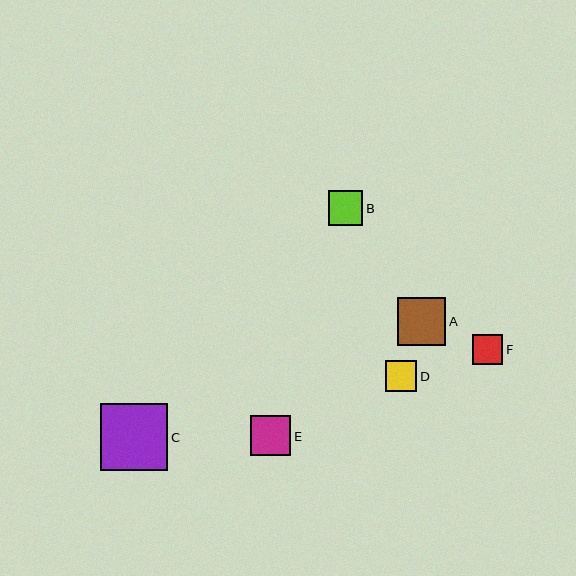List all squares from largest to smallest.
From largest to smallest: C, A, E, B, D, F.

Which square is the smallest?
Square F is the smallest with a size of approximately 30 pixels.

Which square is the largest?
Square C is the largest with a size of approximately 67 pixels.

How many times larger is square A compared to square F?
Square A is approximately 1.6 times the size of square F.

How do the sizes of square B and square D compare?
Square B and square D are approximately the same size.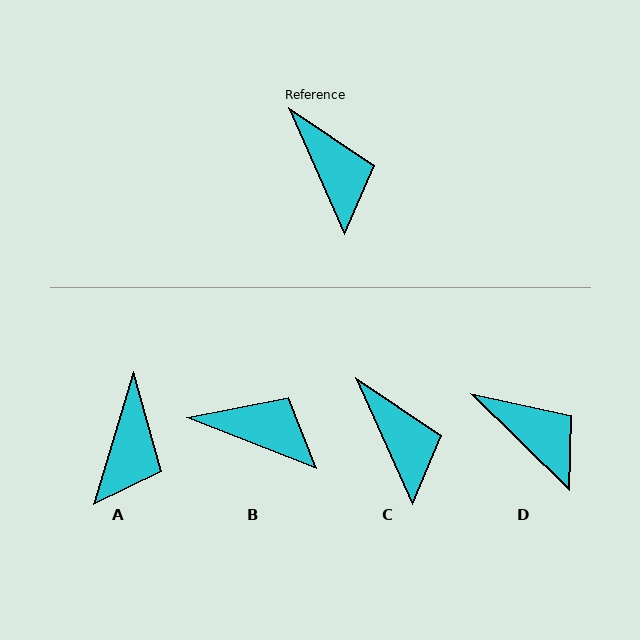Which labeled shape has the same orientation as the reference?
C.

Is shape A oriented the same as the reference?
No, it is off by about 41 degrees.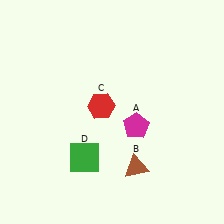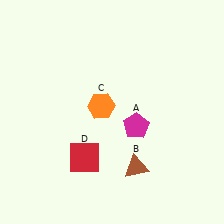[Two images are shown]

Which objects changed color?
C changed from red to orange. D changed from green to red.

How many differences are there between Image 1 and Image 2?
There are 2 differences between the two images.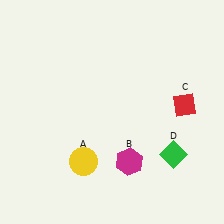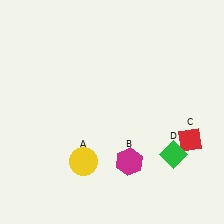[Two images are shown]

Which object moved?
The red diamond (C) moved down.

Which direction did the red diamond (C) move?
The red diamond (C) moved down.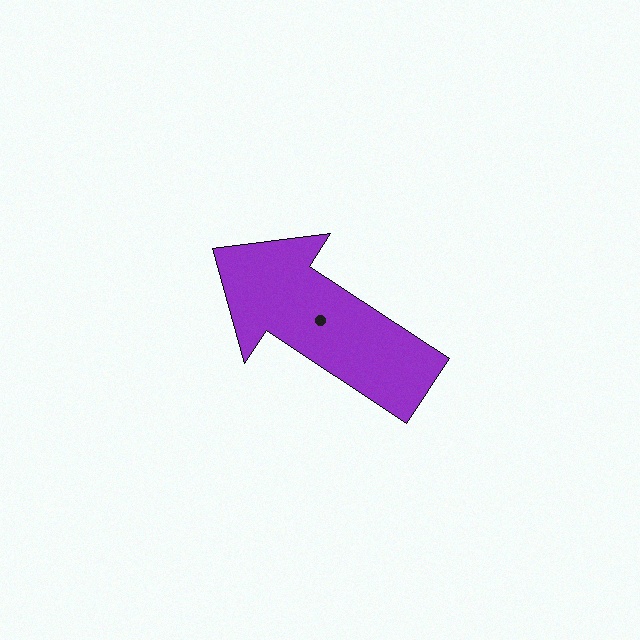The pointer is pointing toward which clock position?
Roughly 10 o'clock.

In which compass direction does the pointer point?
Northwest.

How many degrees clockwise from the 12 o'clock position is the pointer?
Approximately 303 degrees.